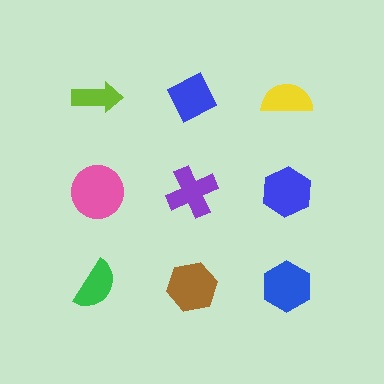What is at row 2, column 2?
A purple cross.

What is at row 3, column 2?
A brown hexagon.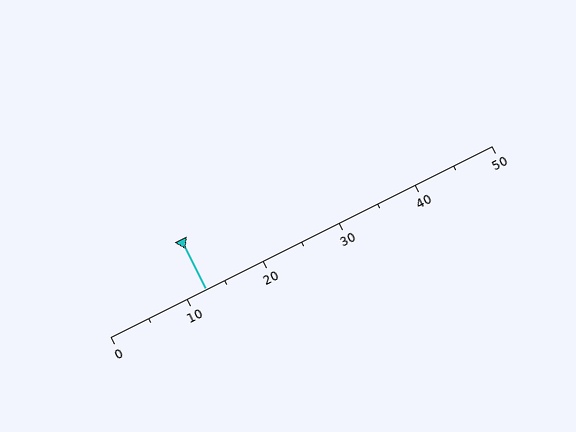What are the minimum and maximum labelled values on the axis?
The axis runs from 0 to 50.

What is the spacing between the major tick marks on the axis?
The major ticks are spaced 10 apart.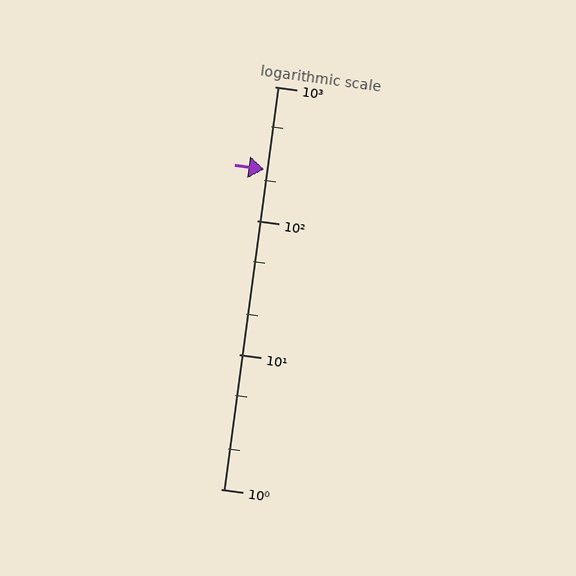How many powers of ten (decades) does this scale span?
The scale spans 3 decades, from 1 to 1000.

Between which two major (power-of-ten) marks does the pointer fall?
The pointer is between 100 and 1000.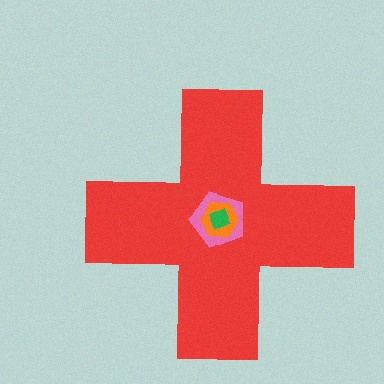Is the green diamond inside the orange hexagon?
Yes.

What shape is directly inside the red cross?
The pink pentagon.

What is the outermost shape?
The red cross.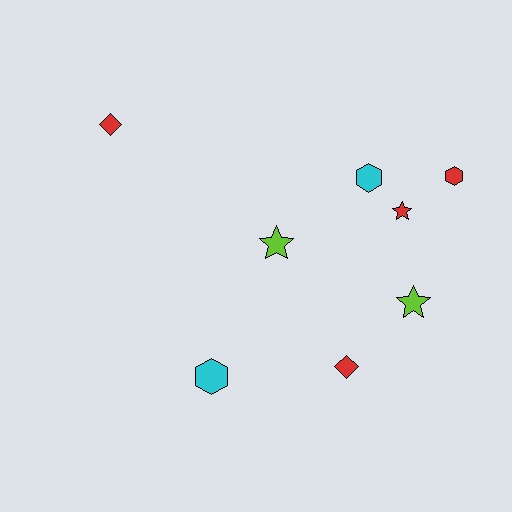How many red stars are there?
There is 1 red star.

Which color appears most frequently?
Red, with 4 objects.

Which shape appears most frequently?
Hexagon, with 3 objects.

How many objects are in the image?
There are 8 objects.